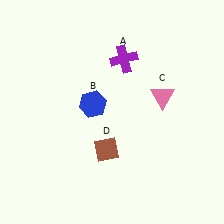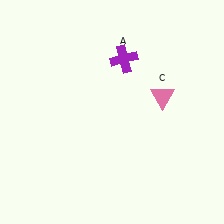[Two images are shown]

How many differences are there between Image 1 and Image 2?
There are 2 differences between the two images.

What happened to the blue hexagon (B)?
The blue hexagon (B) was removed in Image 2. It was in the top-left area of Image 1.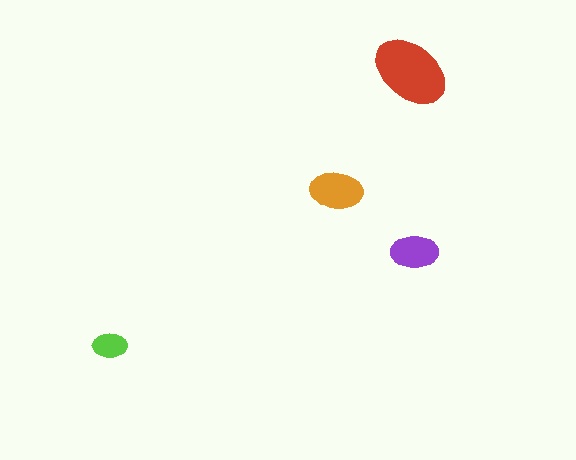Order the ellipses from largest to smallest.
the red one, the orange one, the purple one, the lime one.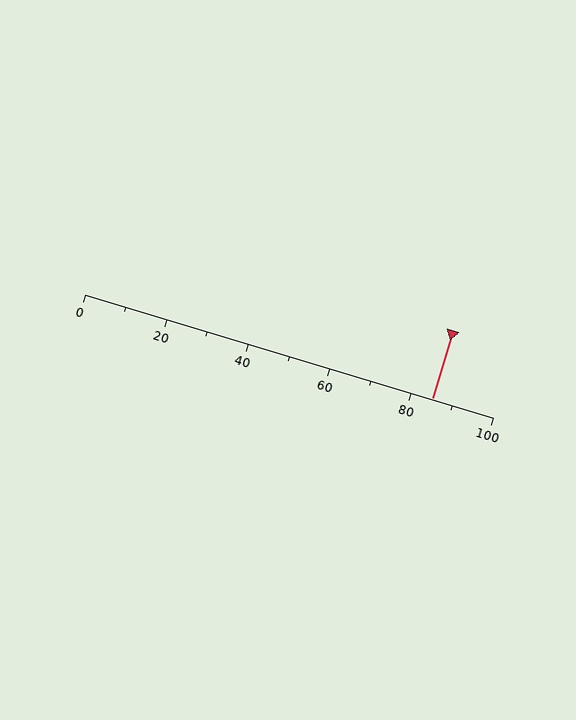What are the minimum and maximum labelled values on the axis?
The axis runs from 0 to 100.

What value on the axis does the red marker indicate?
The marker indicates approximately 85.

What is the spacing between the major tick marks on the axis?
The major ticks are spaced 20 apart.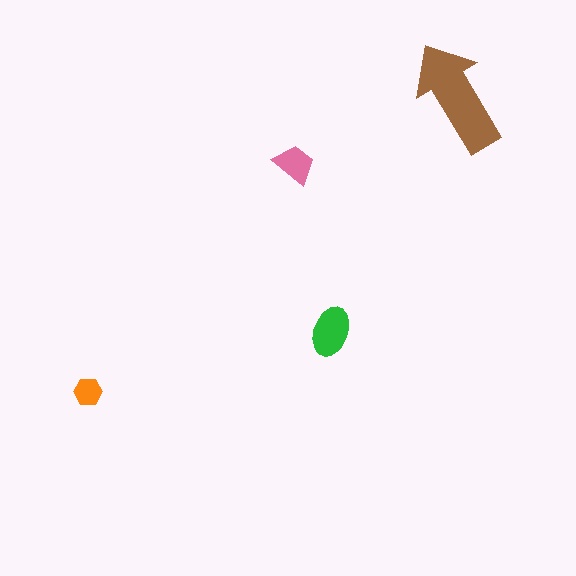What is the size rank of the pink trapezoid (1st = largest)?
3rd.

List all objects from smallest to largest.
The orange hexagon, the pink trapezoid, the green ellipse, the brown arrow.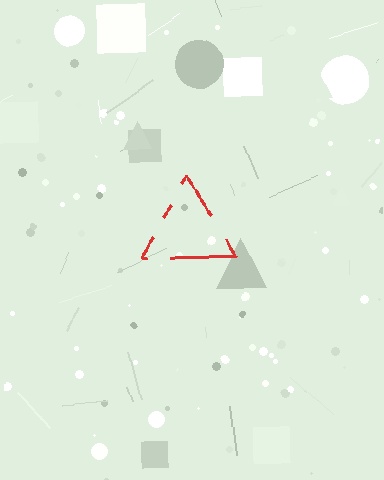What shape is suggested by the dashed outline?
The dashed outline suggests a triangle.